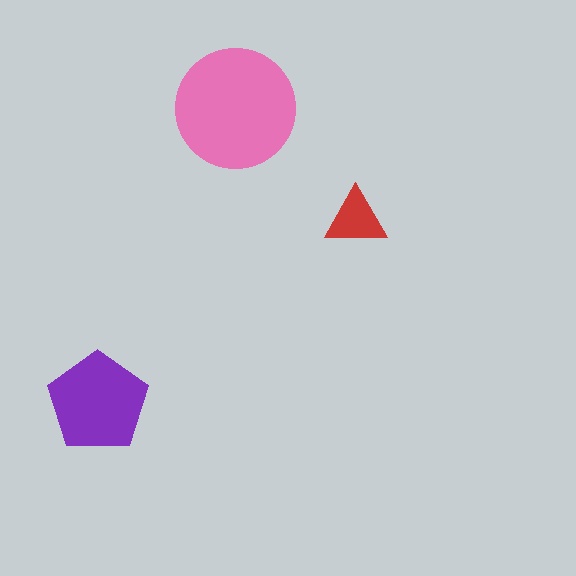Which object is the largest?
The pink circle.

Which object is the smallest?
The red triangle.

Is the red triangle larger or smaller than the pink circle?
Smaller.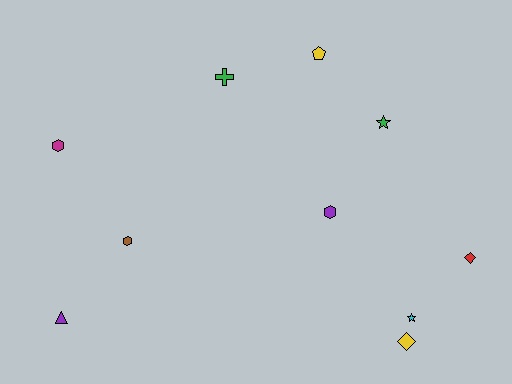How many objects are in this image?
There are 10 objects.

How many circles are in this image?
There are no circles.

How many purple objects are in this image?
There are 2 purple objects.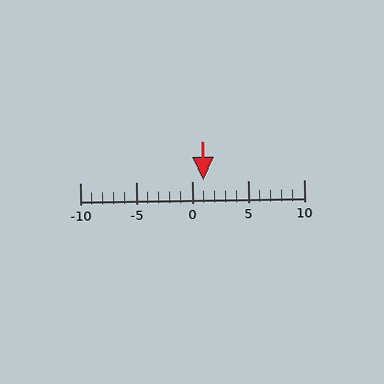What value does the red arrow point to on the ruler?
The red arrow points to approximately 1.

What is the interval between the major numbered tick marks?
The major tick marks are spaced 5 units apart.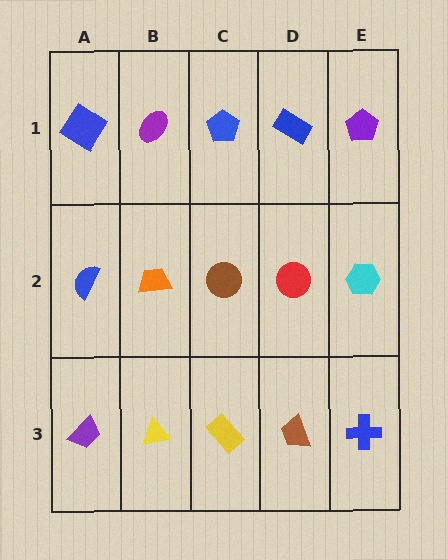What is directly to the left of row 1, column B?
A blue diamond.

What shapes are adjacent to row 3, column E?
A cyan hexagon (row 2, column E), a brown trapezoid (row 3, column D).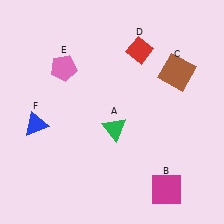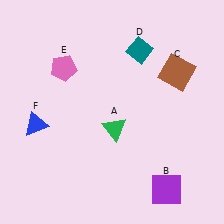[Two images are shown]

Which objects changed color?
B changed from magenta to purple. D changed from red to teal.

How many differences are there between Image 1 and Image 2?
There are 2 differences between the two images.